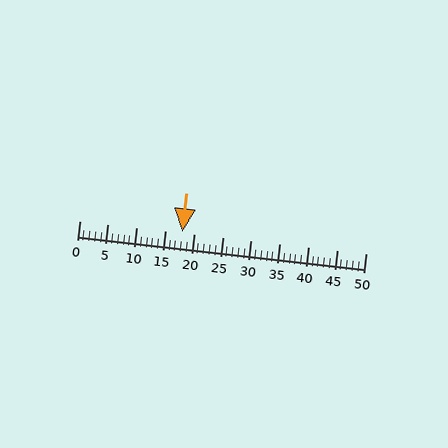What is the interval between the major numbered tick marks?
The major tick marks are spaced 5 units apart.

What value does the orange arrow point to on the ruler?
The orange arrow points to approximately 18.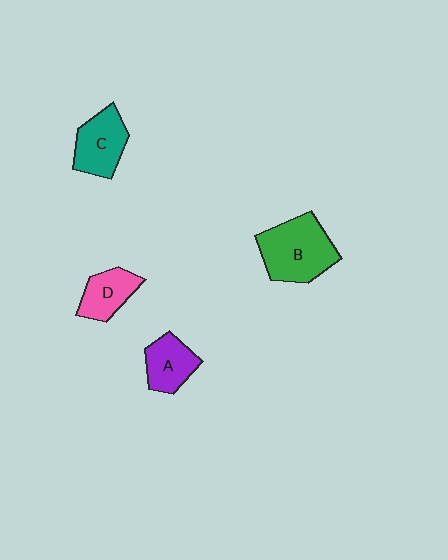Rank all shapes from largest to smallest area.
From largest to smallest: B (green), C (teal), A (purple), D (pink).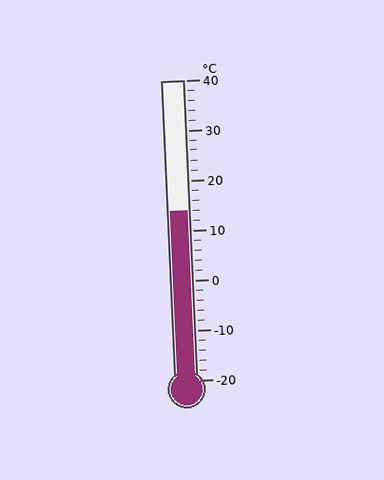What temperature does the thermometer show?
The thermometer shows approximately 14°C.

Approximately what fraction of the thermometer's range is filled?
The thermometer is filled to approximately 55% of its range.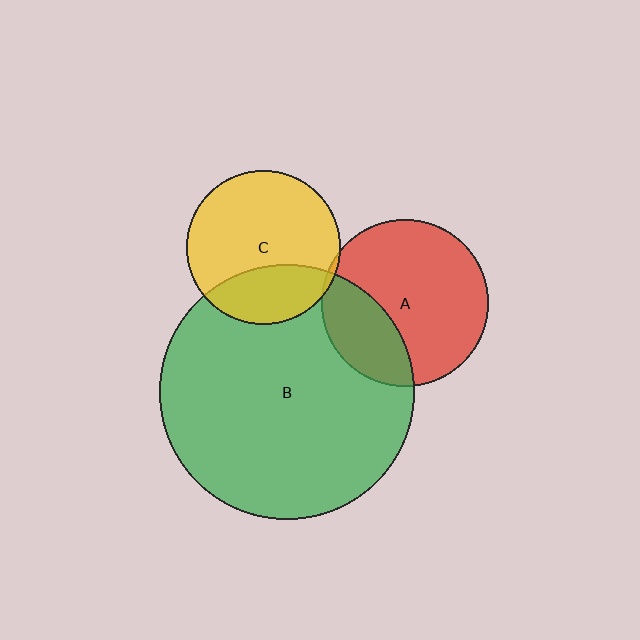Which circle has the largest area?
Circle B (green).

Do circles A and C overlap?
Yes.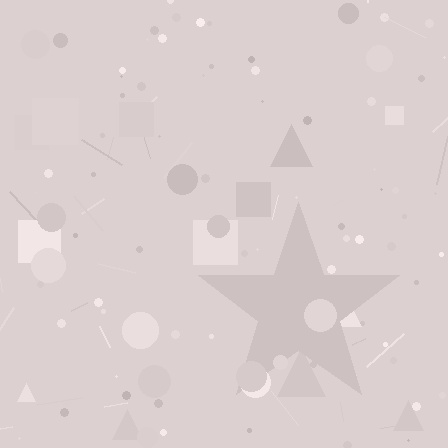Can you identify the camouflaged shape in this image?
The camouflaged shape is a star.